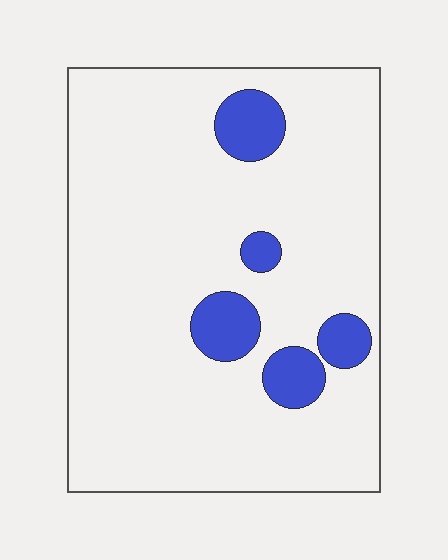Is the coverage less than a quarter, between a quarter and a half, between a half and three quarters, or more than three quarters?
Less than a quarter.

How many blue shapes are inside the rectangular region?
5.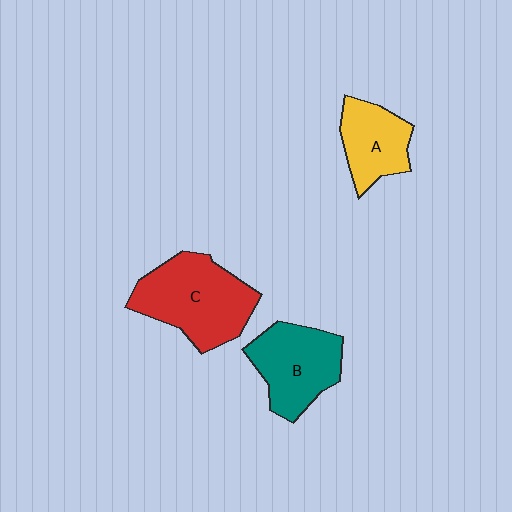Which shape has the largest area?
Shape C (red).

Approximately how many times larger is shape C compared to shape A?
Approximately 1.6 times.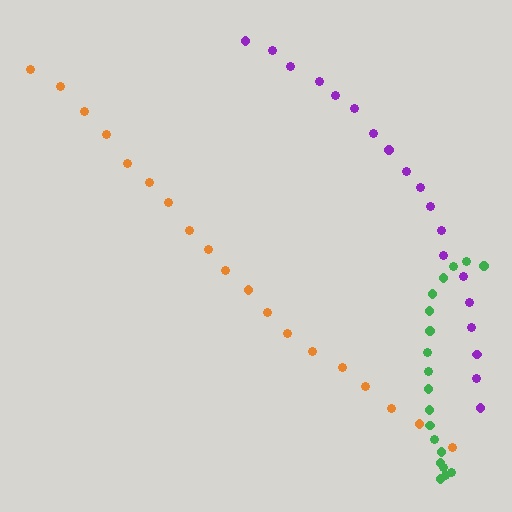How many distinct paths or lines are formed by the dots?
There are 3 distinct paths.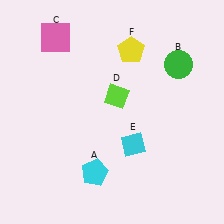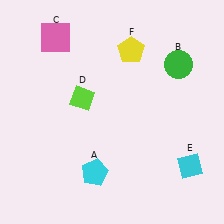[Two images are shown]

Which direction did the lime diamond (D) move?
The lime diamond (D) moved left.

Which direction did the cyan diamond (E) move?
The cyan diamond (E) moved right.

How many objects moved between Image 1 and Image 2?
2 objects moved between the two images.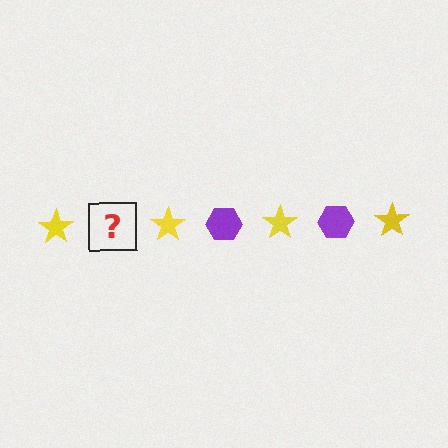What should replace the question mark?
The question mark should be replaced with a purple hexagon.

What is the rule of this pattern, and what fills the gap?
The rule is that the pattern alternates between yellow star and purple hexagon. The gap should be filled with a purple hexagon.